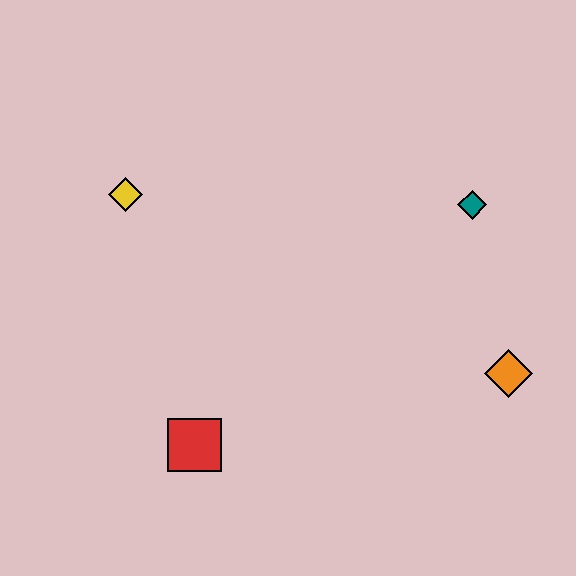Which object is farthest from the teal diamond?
The red square is farthest from the teal diamond.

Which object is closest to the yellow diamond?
The red square is closest to the yellow diamond.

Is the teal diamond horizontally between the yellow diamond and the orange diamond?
Yes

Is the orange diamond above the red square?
Yes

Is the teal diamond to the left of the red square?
No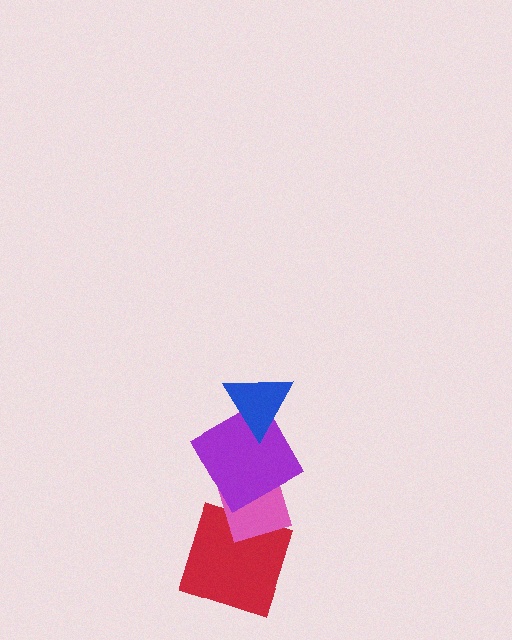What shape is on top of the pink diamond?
The purple diamond is on top of the pink diamond.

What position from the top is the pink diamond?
The pink diamond is 3rd from the top.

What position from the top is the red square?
The red square is 4th from the top.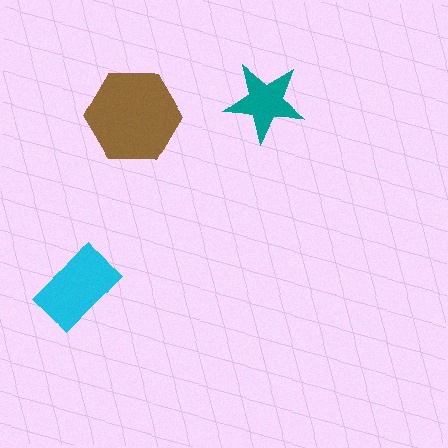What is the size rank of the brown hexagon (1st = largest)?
1st.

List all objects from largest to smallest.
The brown hexagon, the cyan rectangle, the teal star.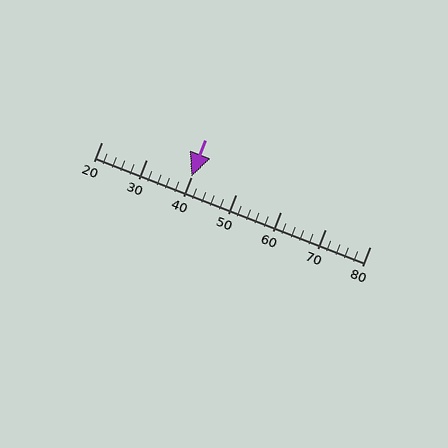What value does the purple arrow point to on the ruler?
The purple arrow points to approximately 40.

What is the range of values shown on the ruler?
The ruler shows values from 20 to 80.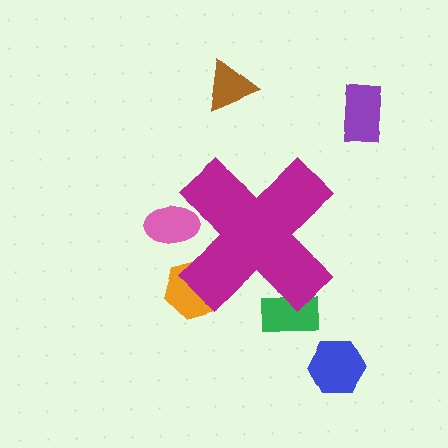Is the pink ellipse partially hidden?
Yes, the pink ellipse is partially hidden behind the magenta cross.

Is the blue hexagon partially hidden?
No, the blue hexagon is fully visible.